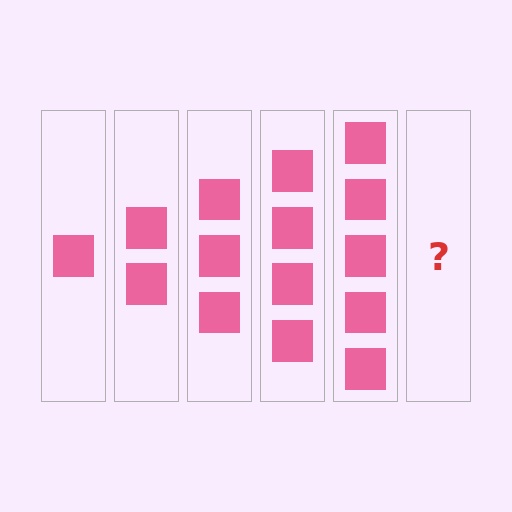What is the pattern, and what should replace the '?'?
The pattern is that each step adds one more square. The '?' should be 6 squares.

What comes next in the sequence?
The next element should be 6 squares.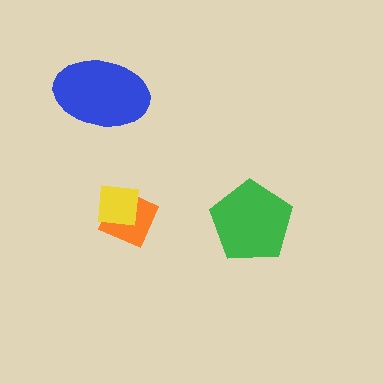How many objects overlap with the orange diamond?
1 object overlaps with the orange diamond.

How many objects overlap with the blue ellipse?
0 objects overlap with the blue ellipse.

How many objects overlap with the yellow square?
1 object overlaps with the yellow square.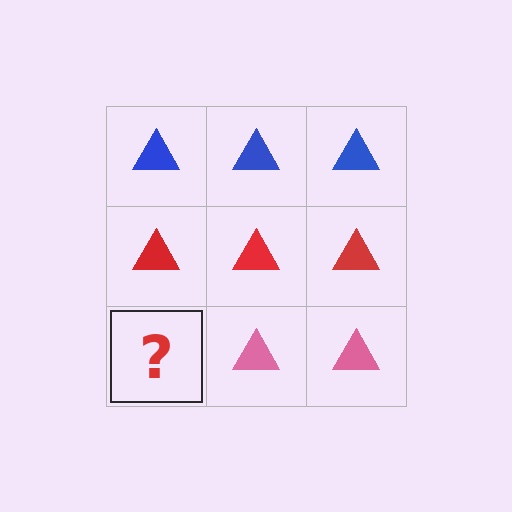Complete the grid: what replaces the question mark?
The question mark should be replaced with a pink triangle.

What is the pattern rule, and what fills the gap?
The rule is that each row has a consistent color. The gap should be filled with a pink triangle.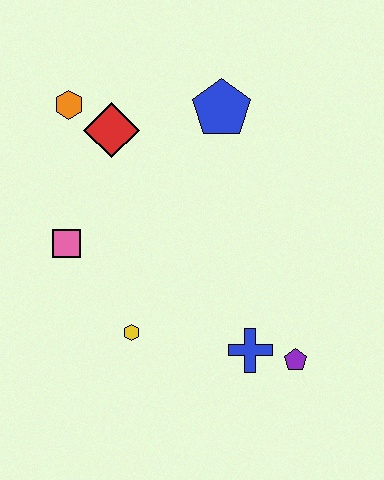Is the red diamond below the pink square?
No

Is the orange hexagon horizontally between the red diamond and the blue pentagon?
No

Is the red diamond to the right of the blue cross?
No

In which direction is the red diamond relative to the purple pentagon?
The red diamond is above the purple pentagon.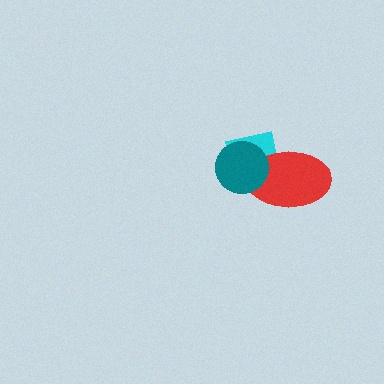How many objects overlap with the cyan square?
2 objects overlap with the cyan square.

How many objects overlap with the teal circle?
2 objects overlap with the teal circle.